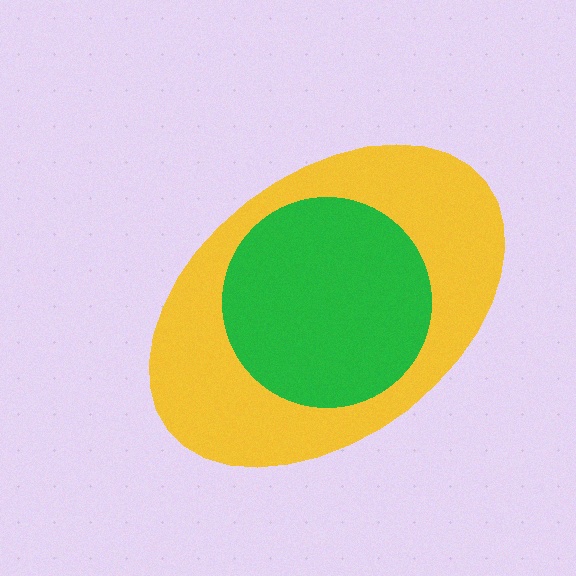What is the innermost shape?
The green circle.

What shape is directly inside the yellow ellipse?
The green circle.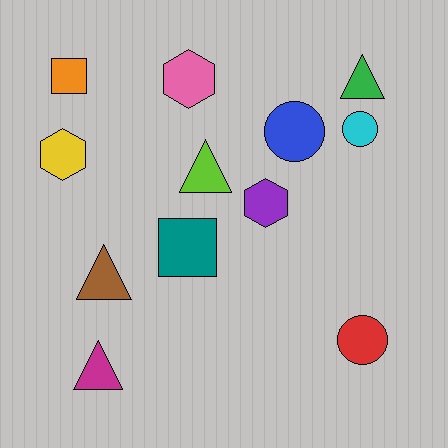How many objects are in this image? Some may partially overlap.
There are 12 objects.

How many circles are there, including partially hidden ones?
There are 3 circles.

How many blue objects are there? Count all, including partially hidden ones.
There is 1 blue object.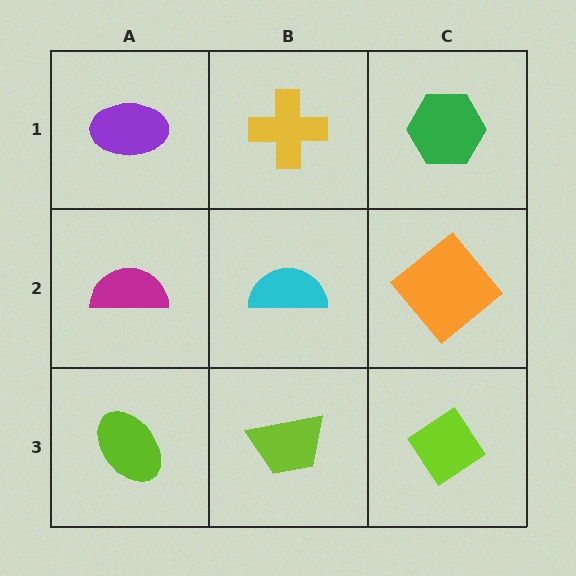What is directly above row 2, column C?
A green hexagon.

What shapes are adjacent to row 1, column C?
An orange diamond (row 2, column C), a yellow cross (row 1, column B).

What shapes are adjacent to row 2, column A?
A purple ellipse (row 1, column A), a lime ellipse (row 3, column A), a cyan semicircle (row 2, column B).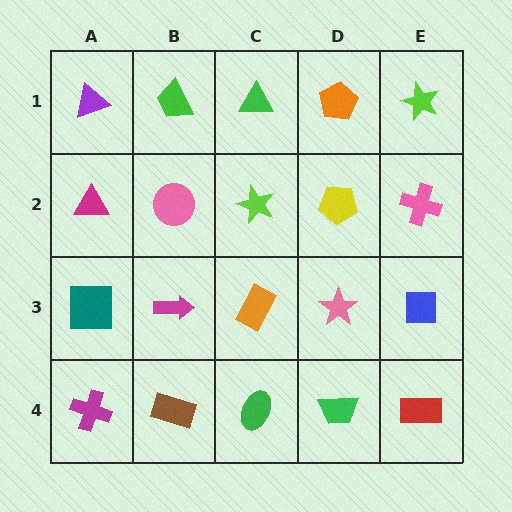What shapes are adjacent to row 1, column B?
A pink circle (row 2, column B), a purple triangle (row 1, column A), a green triangle (row 1, column C).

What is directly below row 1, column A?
A magenta triangle.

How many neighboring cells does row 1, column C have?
3.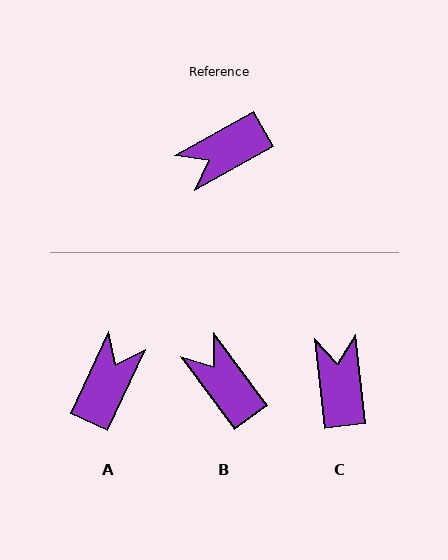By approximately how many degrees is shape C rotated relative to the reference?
Approximately 113 degrees clockwise.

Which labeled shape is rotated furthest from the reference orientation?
A, about 145 degrees away.